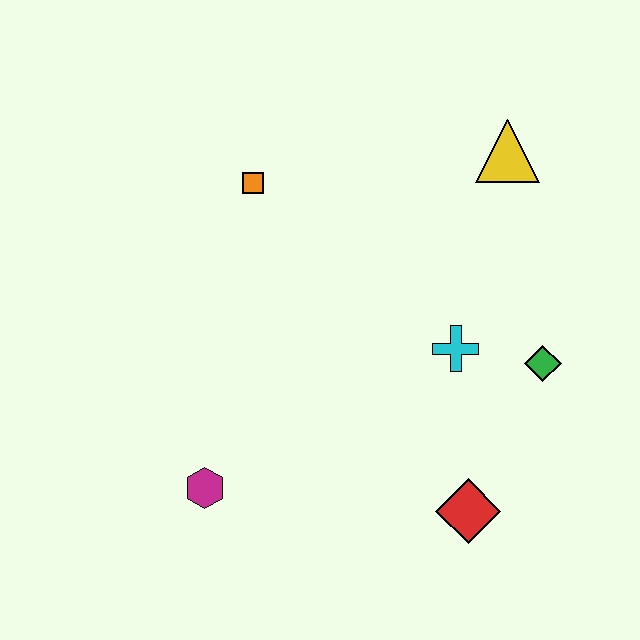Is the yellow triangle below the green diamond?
No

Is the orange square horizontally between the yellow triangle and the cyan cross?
No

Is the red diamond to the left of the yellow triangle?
Yes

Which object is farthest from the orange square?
The red diamond is farthest from the orange square.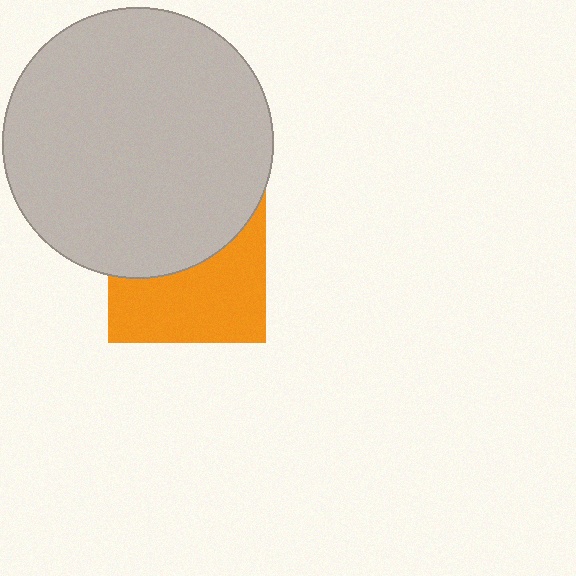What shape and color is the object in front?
The object in front is a light gray circle.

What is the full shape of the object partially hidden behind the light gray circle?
The partially hidden object is an orange square.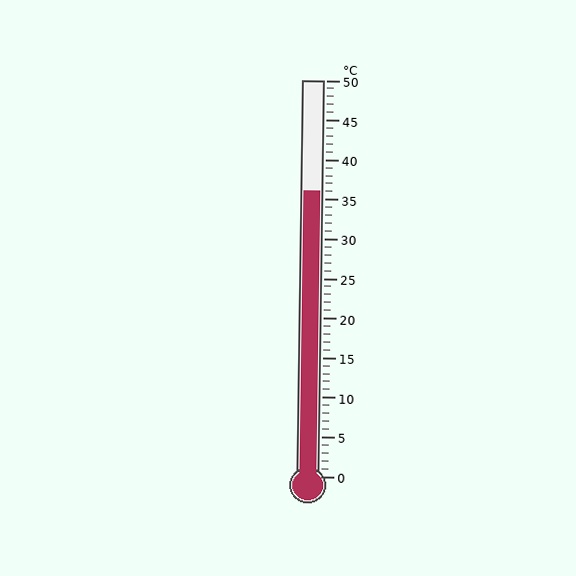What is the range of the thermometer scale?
The thermometer scale ranges from 0°C to 50°C.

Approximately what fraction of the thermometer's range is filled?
The thermometer is filled to approximately 70% of its range.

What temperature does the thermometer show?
The thermometer shows approximately 36°C.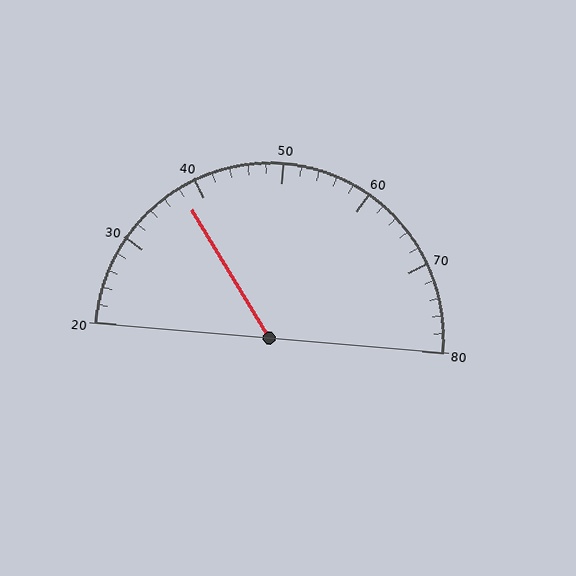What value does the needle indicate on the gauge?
The needle indicates approximately 38.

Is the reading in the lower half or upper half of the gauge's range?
The reading is in the lower half of the range (20 to 80).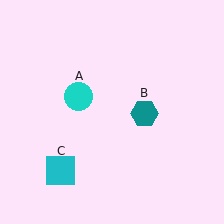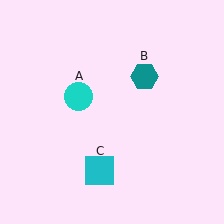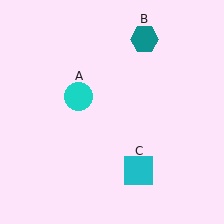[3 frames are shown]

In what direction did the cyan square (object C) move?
The cyan square (object C) moved right.